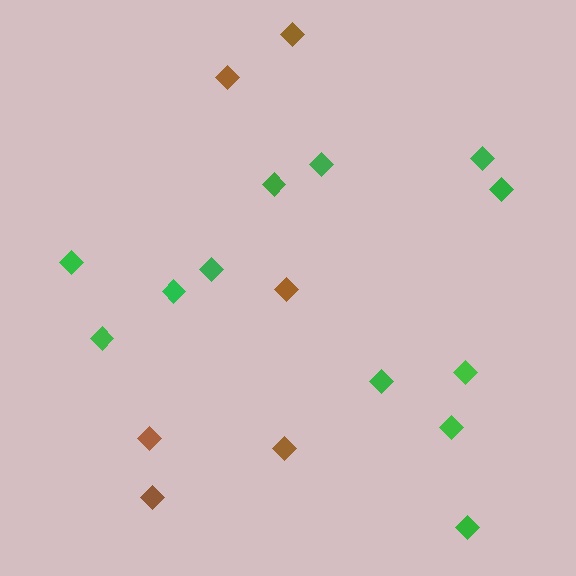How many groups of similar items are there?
There are 2 groups: one group of brown diamonds (6) and one group of green diamonds (12).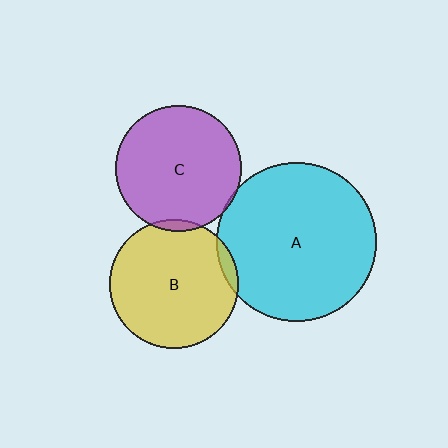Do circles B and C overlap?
Yes.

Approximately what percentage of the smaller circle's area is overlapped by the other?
Approximately 5%.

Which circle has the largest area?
Circle A (cyan).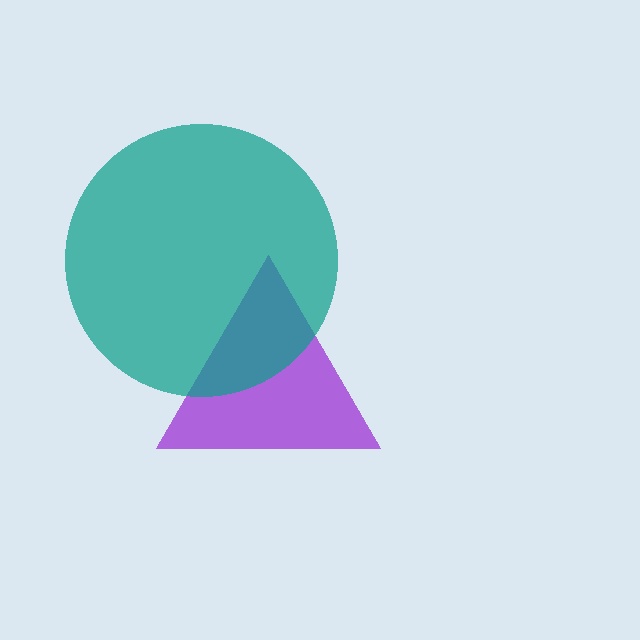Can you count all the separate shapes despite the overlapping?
Yes, there are 2 separate shapes.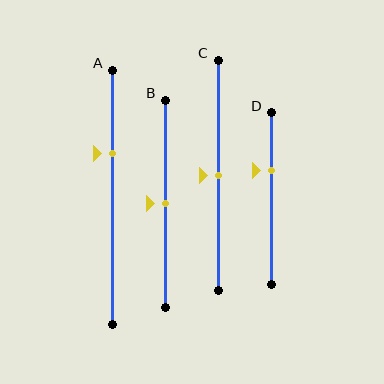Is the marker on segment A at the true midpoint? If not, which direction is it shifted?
No, the marker on segment A is shifted upward by about 17% of the segment length.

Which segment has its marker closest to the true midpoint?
Segment B has its marker closest to the true midpoint.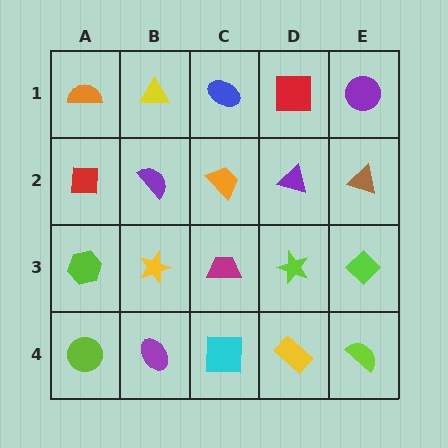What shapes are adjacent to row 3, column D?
A purple triangle (row 2, column D), a yellow rectangle (row 4, column D), a magenta trapezoid (row 3, column C), a lime diamond (row 3, column E).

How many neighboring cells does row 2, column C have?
4.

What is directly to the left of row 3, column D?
A magenta trapezoid.